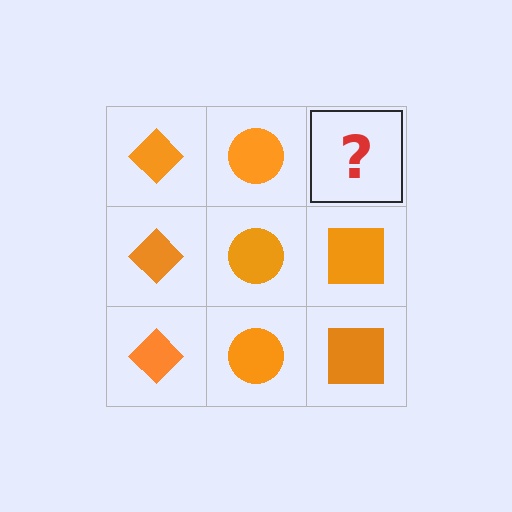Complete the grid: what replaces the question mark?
The question mark should be replaced with an orange square.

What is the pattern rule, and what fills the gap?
The rule is that each column has a consistent shape. The gap should be filled with an orange square.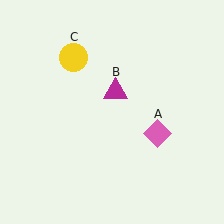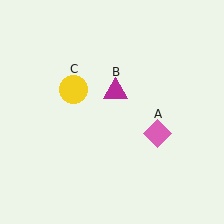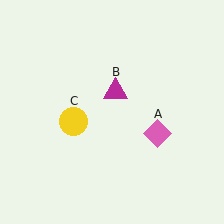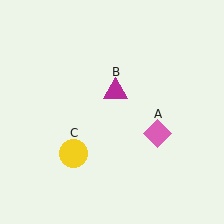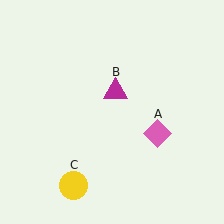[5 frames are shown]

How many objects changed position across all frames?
1 object changed position: yellow circle (object C).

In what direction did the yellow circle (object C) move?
The yellow circle (object C) moved down.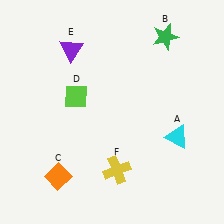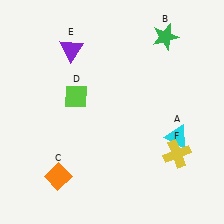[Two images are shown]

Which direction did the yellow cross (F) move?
The yellow cross (F) moved right.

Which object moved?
The yellow cross (F) moved right.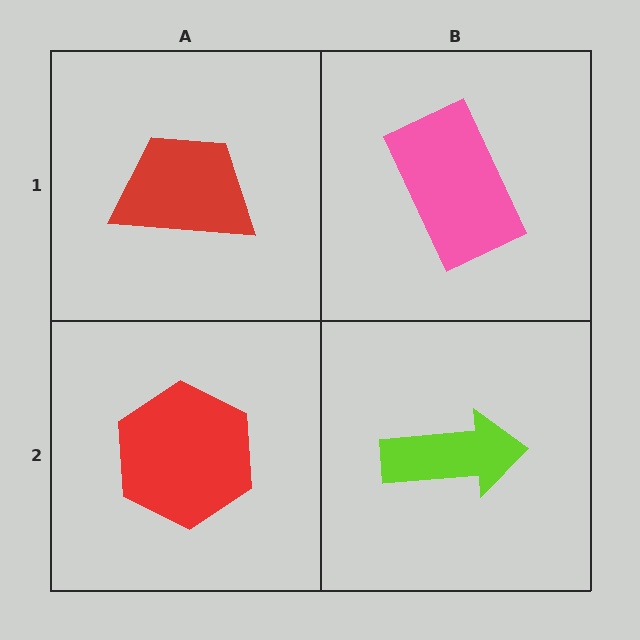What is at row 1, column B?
A pink rectangle.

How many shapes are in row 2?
2 shapes.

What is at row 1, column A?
A red trapezoid.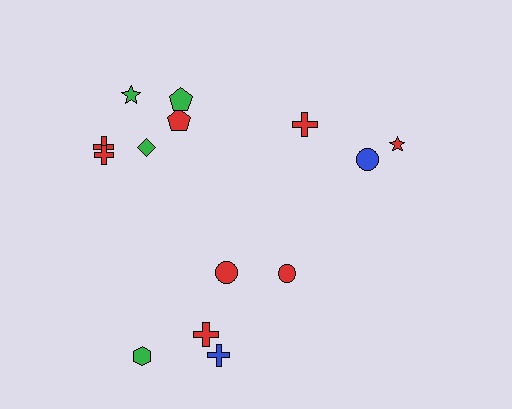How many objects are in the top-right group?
There are 3 objects.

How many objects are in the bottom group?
There are 5 objects.